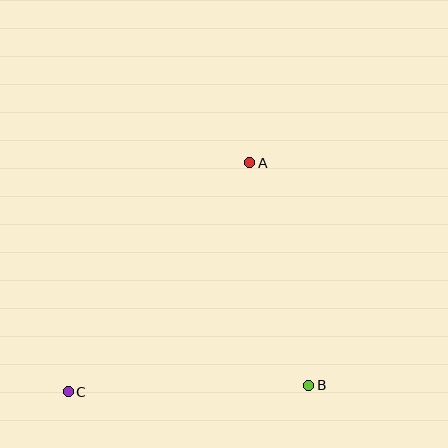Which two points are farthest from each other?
Points A and C are farthest from each other.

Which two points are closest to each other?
Points A and B are closest to each other.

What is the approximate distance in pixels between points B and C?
The distance between B and C is approximately 240 pixels.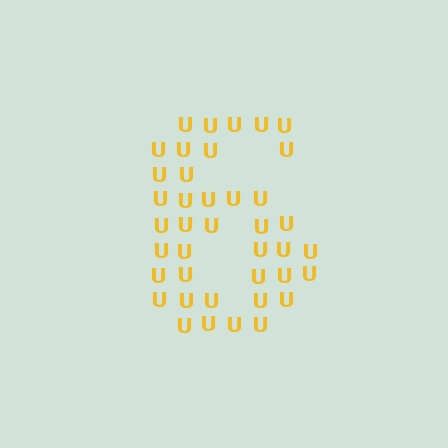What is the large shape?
The large shape is the digit 6.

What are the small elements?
The small elements are letter U's.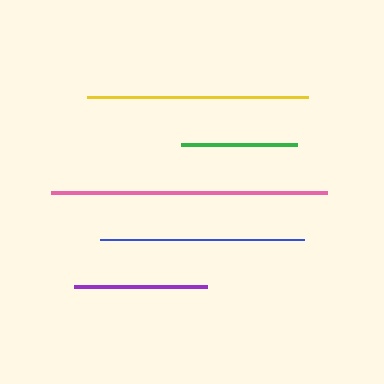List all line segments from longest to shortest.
From longest to shortest: pink, yellow, blue, purple, green.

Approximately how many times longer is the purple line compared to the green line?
The purple line is approximately 1.1 times the length of the green line.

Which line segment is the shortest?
The green line is the shortest at approximately 116 pixels.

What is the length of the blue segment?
The blue segment is approximately 203 pixels long.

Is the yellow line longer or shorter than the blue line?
The yellow line is longer than the blue line.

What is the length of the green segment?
The green segment is approximately 116 pixels long.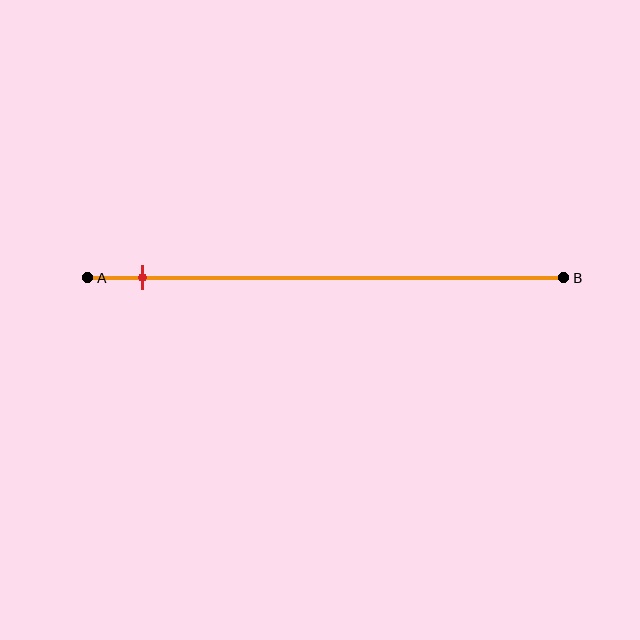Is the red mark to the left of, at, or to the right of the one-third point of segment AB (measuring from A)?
The red mark is to the left of the one-third point of segment AB.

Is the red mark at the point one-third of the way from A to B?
No, the mark is at about 10% from A, not at the 33% one-third point.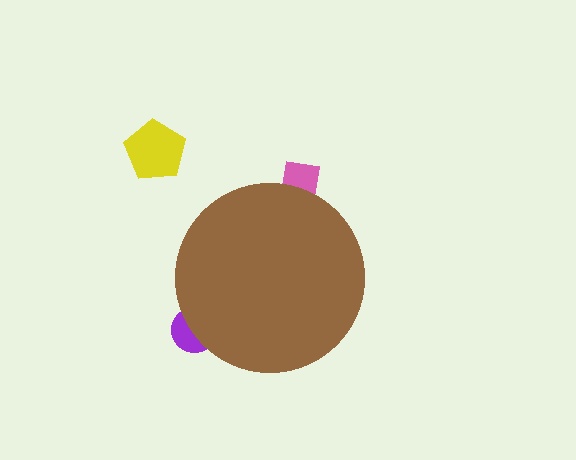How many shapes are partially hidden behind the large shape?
2 shapes are partially hidden.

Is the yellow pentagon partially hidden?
No, the yellow pentagon is fully visible.